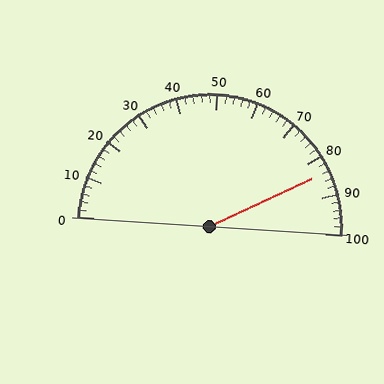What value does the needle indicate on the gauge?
The needle indicates approximately 84.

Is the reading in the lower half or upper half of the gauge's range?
The reading is in the upper half of the range (0 to 100).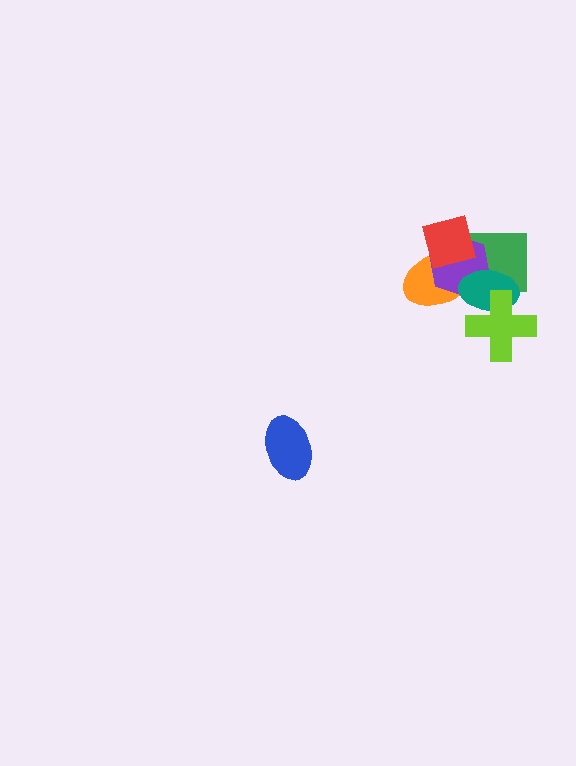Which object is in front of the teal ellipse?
The lime cross is in front of the teal ellipse.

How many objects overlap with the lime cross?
2 objects overlap with the lime cross.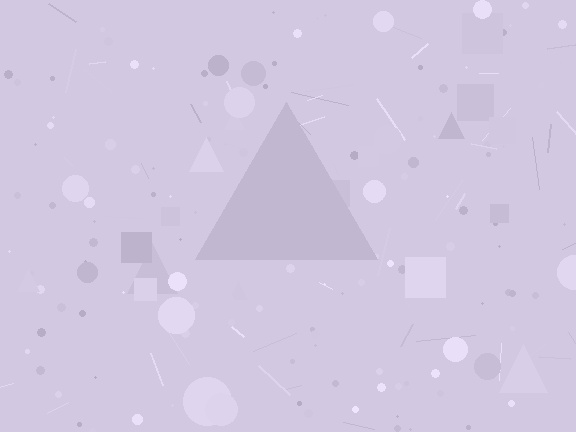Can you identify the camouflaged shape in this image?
The camouflaged shape is a triangle.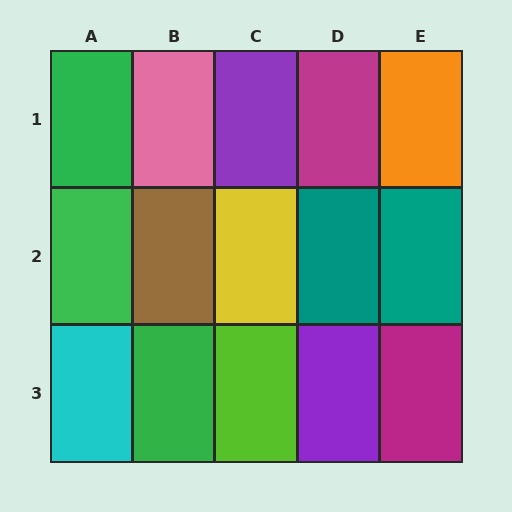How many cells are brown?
1 cell is brown.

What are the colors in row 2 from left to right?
Green, brown, yellow, teal, teal.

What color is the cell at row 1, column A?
Green.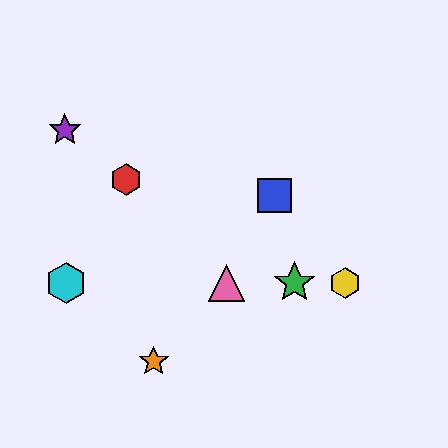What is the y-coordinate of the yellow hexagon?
The yellow hexagon is at y≈283.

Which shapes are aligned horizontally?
The green star, the yellow hexagon, the cyan hexagon, the pink triangle are aligned horizontally.